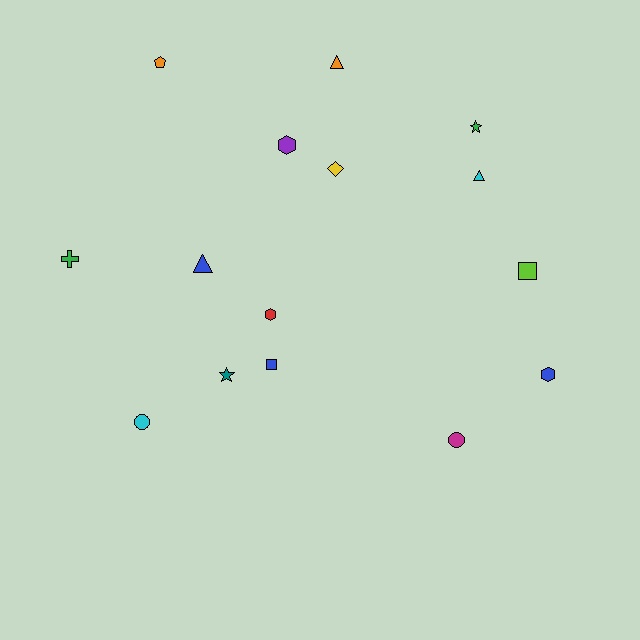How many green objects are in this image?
There are 2 green objects.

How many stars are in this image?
There are 2 stars.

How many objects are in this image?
There are 15 objects.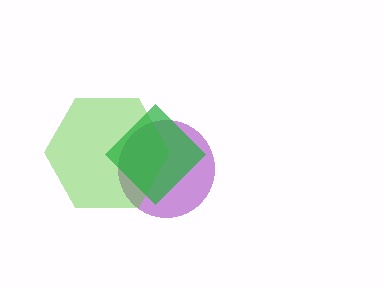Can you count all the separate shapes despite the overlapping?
Yes, there are 3 separate shapes.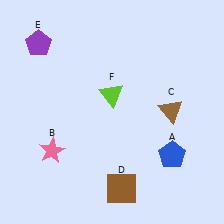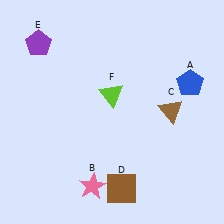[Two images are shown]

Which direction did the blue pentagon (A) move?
The blue pentagon (A) moved up.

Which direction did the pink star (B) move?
The pink star (B) moved right.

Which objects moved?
The objects that moved are: the blue pentagon (A), the pink star (B).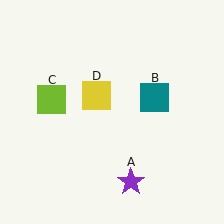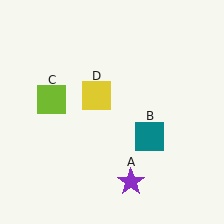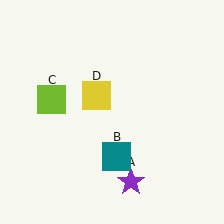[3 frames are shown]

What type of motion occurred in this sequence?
The teal square (object B) rotated clockwise around the center of the scene.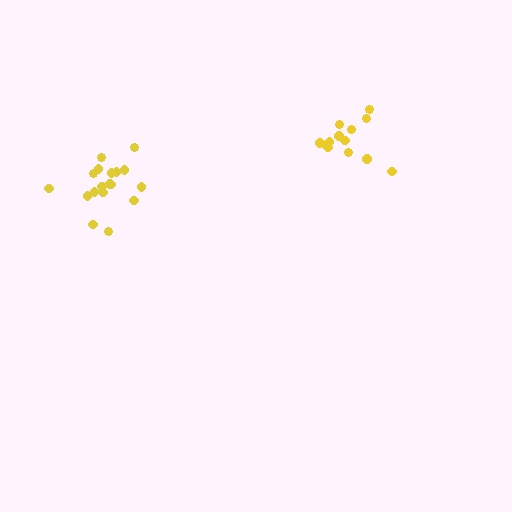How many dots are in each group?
Group 1: 12 dots, Group 2: 18 dots (30 total).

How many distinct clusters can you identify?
There are 2 distinct clusters.